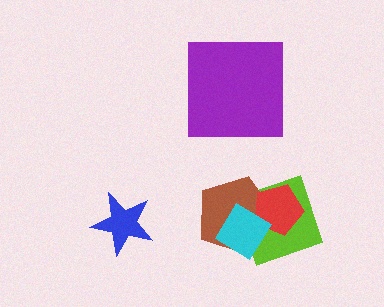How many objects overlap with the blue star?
0 objects overlap with the blue star.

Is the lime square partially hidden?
Yes, it is partially covered by another shape.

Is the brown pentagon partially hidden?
Yes, it is partially covered by another shape.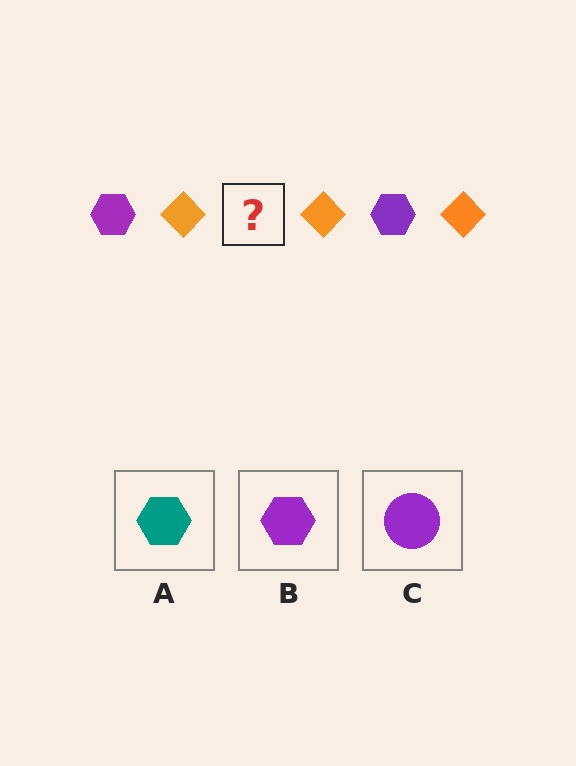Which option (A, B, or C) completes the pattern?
B.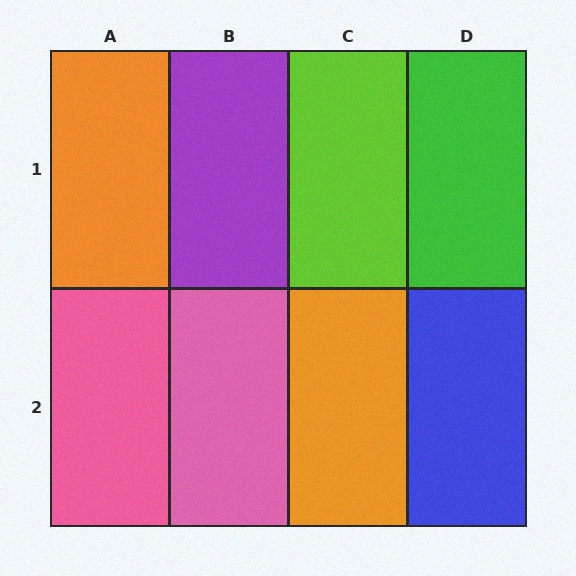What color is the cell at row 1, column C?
Lime.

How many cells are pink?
2 cells are pink.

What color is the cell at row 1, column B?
Purple.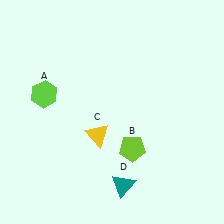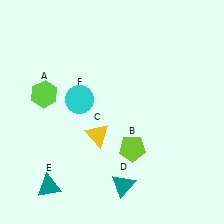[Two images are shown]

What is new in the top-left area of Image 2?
A cyan circle (F) was added in the top-left area of Image 2.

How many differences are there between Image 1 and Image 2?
There are 2 differences between the two images.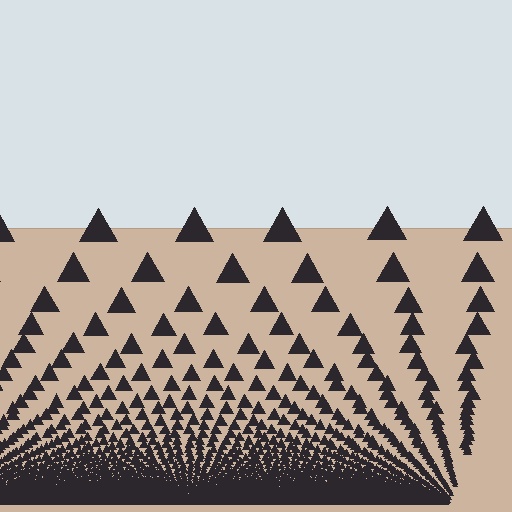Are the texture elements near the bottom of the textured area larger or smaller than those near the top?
Smaller. The gradient is inverted — elements near the bottom are smaller and denser.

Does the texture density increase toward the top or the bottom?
Density increases toward the bottom.